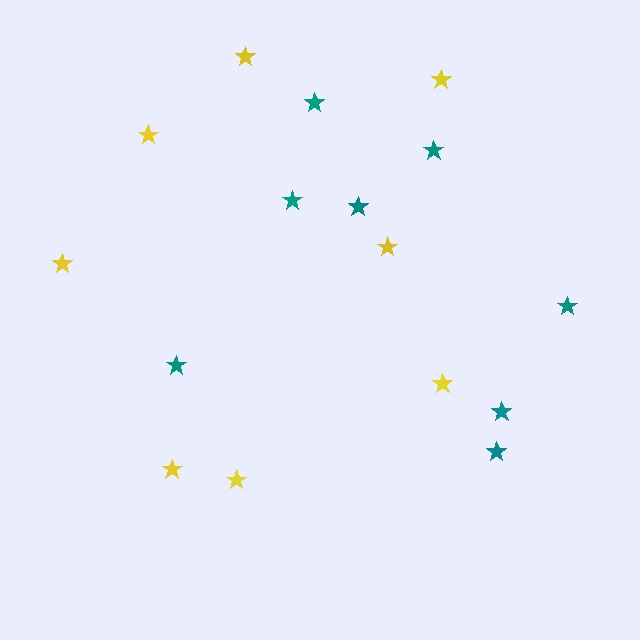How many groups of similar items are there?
There are 2 groups: one group of yellow stars (8) and one group of teal stars (8).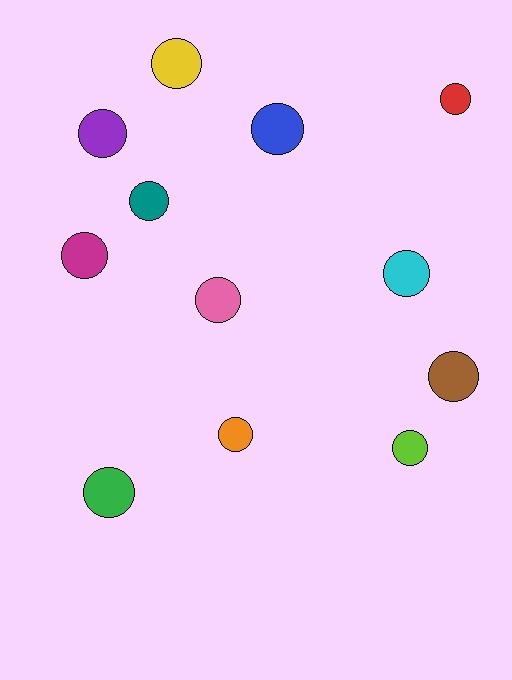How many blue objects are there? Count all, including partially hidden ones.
There is 1 blue object.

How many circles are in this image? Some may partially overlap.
There are 12 circles.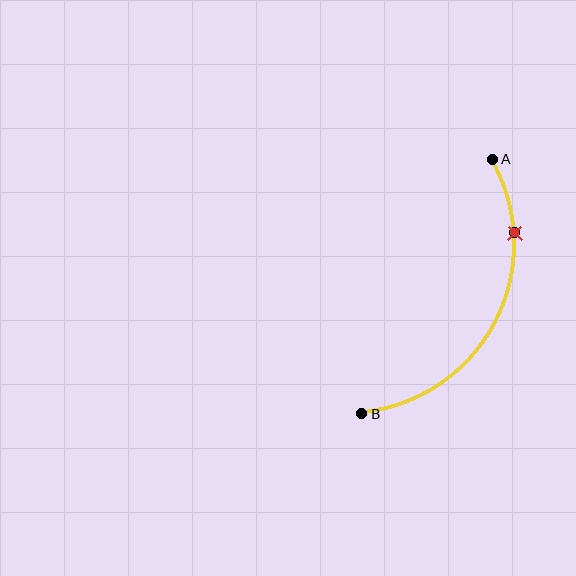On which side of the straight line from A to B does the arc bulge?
The arc bulges to the right of the straight line connecting A and B.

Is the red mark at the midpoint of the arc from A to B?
No. The red mark lies on the arc but is closer to endpoint A. The arc midpoint would be at the point on the curve equidistant along the arc from both A and B.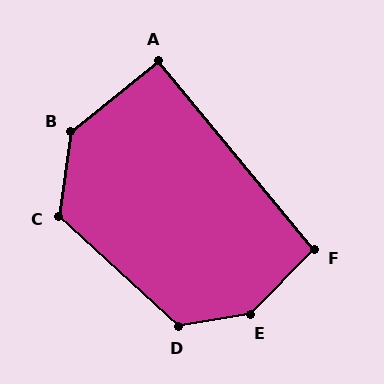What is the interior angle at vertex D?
Approximately 127 degrees (obtuse).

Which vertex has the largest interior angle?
E, at approximately 145 degrees.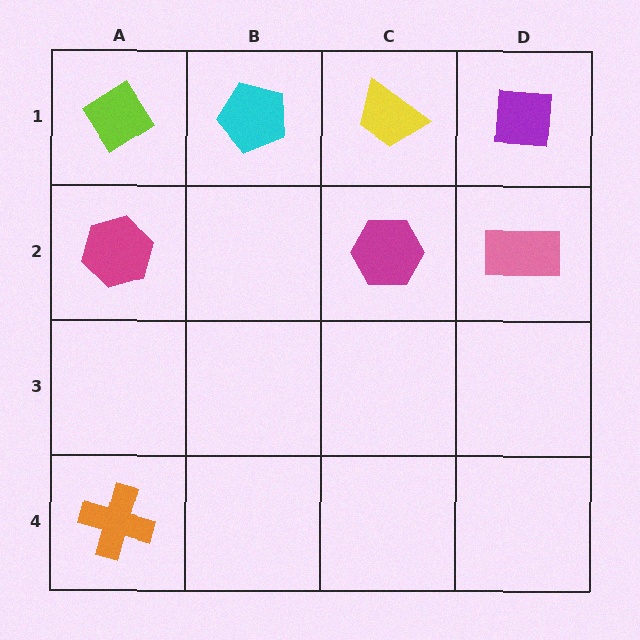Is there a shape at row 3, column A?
No, that cell is empty.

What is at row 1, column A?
A lime diamond.